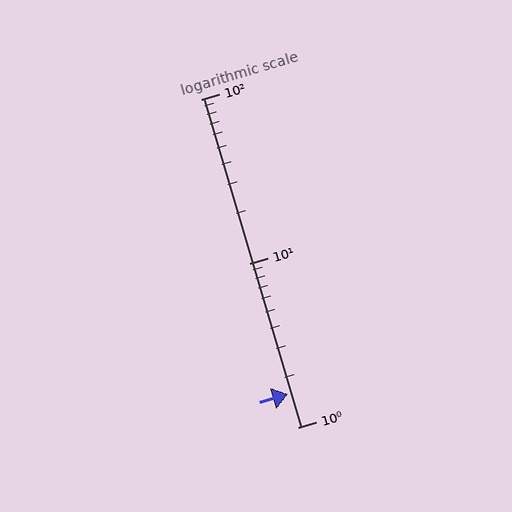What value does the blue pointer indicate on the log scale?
The pointer indicates approximately 1.6.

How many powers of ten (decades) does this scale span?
The scale spans 2 decades, from 1 to 100.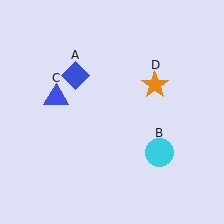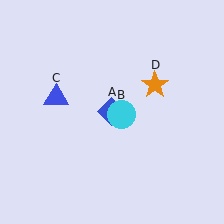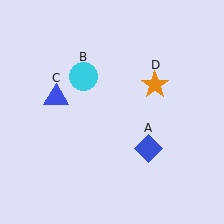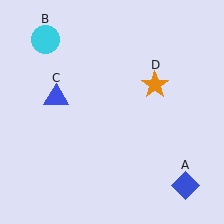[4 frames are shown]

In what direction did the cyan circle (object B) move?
The cyan circle (object B) moved up and to the left.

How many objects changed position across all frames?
2 objects changed position: blue diamond (object A), cyan circle (object B).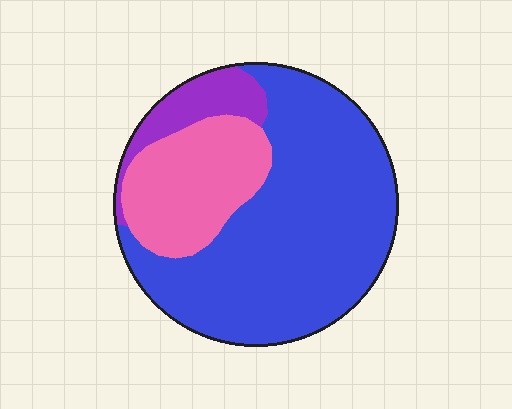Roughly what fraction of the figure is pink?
Pink takes up about one quarter (1/4) of the figure.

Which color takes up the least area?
Purple, at roughly 10%.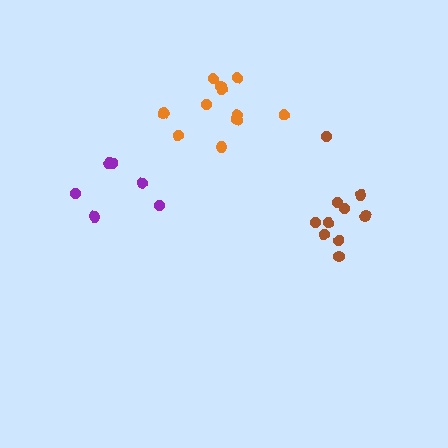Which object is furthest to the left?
The purple cluster is leftmost.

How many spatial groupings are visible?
There are 3 spatial groupings.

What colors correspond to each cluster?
The clusters are colored: brown, purple, orange.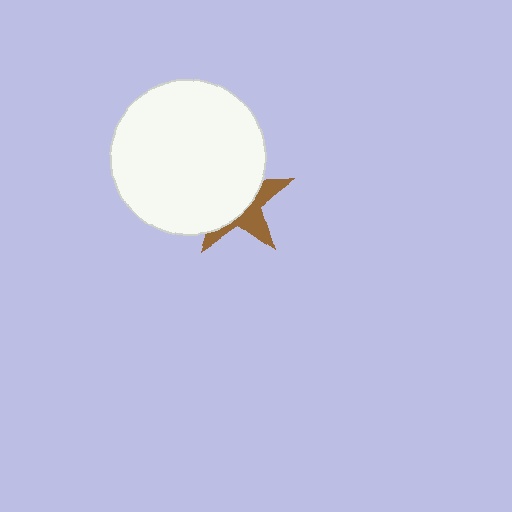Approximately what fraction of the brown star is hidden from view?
Roughly 64% of the brown star is hidden behind the white circle.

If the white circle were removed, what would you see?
You would see the complete brown star.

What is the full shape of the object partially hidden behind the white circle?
The partially hidden object is a brown star.